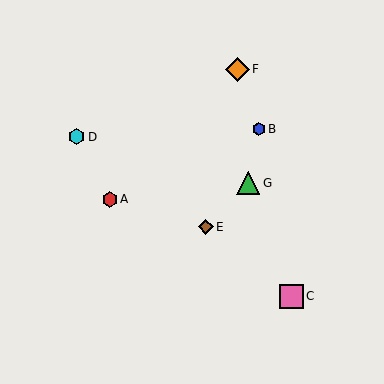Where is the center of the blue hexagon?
The center of the blue hexagon is at (259, 129).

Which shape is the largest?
The pink square (labeled C) is the largest.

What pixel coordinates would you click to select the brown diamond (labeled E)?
Click at (206, 227) to select the brown diamond E.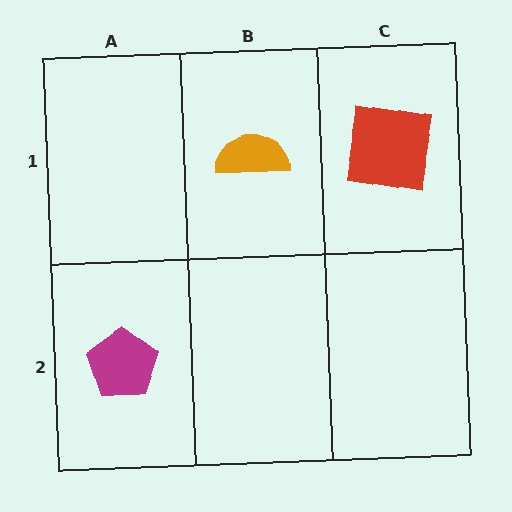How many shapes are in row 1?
2 shapes.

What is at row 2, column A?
A magenta pentagon.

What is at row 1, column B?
An orange semicircle.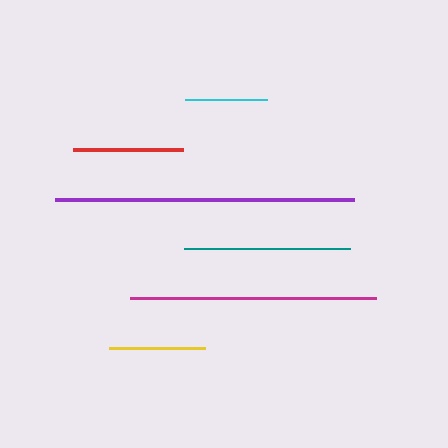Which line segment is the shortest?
The cyan line is the shortest at approximately 82 pixels.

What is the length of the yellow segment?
The yellow segment is approximately 95 pixels long.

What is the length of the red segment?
The red segment is approximately 111 pixels long.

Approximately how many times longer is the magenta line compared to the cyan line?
The magenta line is approximately 3.0 times the length of the cyan line.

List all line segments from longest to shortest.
From longest to shortest: purple, magenta, teal, red, yellow, cyan.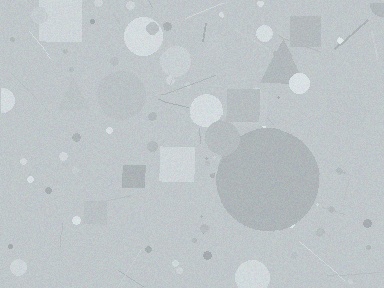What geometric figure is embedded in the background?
A circle is embedded in the background.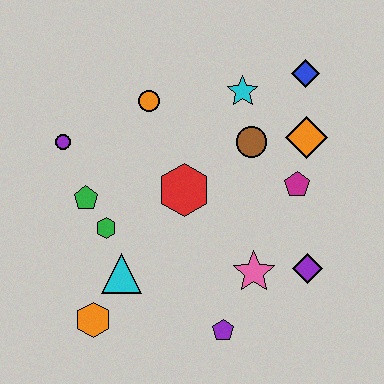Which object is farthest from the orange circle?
The purple pentagon is farthest from the orange circle.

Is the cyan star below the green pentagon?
No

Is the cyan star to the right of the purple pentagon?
Yes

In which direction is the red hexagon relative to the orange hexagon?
The red hexagon is above the orange hexagon.